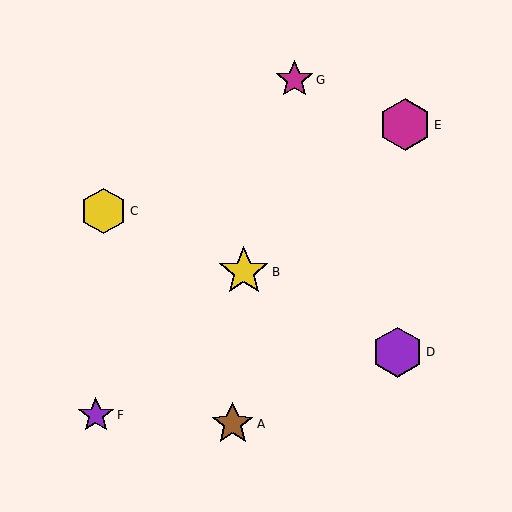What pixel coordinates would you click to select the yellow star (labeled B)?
Click at (244, 272) to select the yellow star B.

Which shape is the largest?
The magenta hexagon (labeled E) is the largest.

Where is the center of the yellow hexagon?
The center of the yellow hexagon is at (104, 211).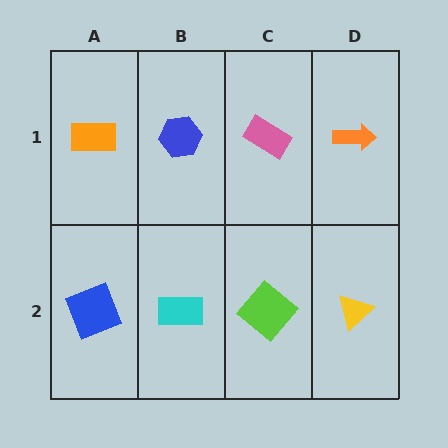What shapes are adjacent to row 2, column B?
A blue hexagon (row 1, column B), a blue square (row 2, column A), a lime diamond (row 2, column C).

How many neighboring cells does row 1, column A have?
2.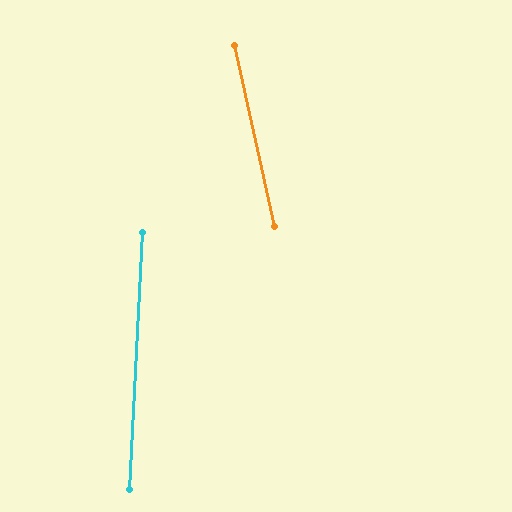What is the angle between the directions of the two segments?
Approximately 15 degrees.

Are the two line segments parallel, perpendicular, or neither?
Neither parallel nor perpendicular — they differ by about 15°.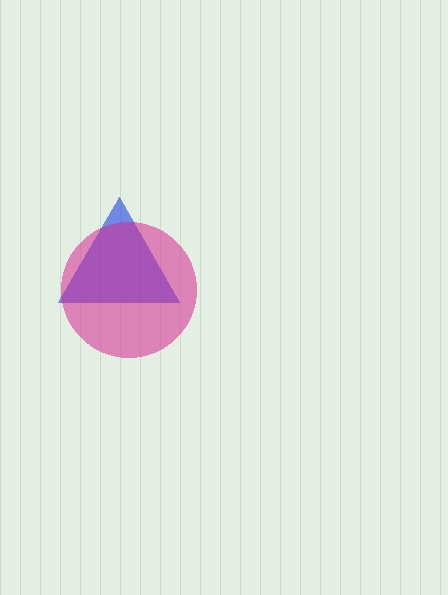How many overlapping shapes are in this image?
There are 2 overlapping shapes in the image.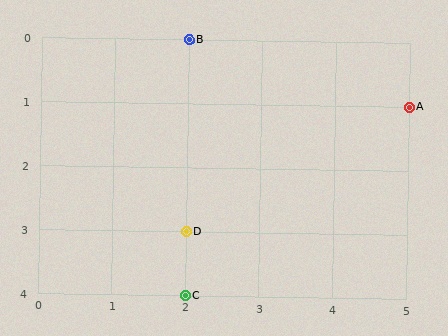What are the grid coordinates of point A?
Point A is at grid coordinates (5, 1).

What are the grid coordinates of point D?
Point D is at grid coordinates (2, 3).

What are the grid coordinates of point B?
Point B is at grid coordinates (2, 0).